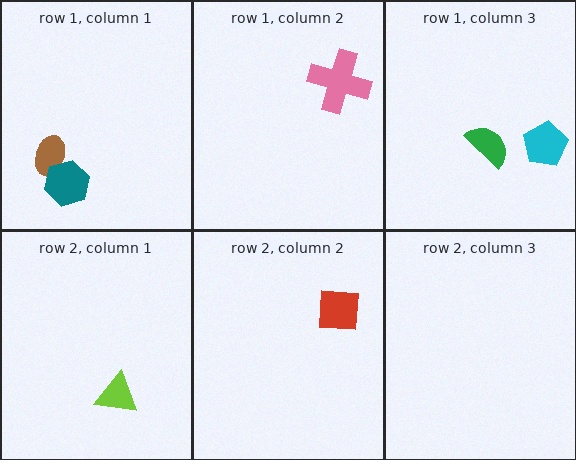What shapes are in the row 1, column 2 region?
The pink cross.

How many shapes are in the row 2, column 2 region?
1.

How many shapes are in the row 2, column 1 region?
1.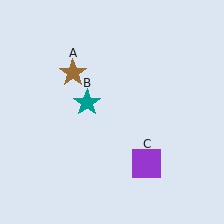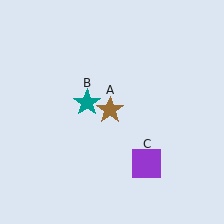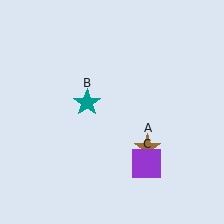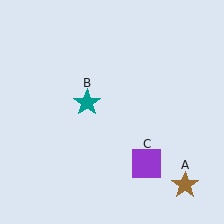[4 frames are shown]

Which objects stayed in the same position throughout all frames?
Teal star (object B) and purple square (object C) remained stationary.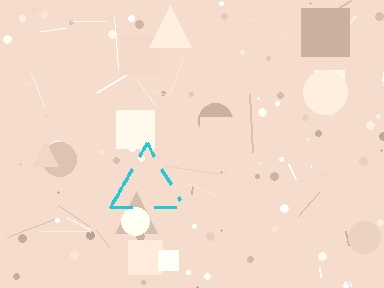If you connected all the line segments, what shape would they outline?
They would outline a triangle.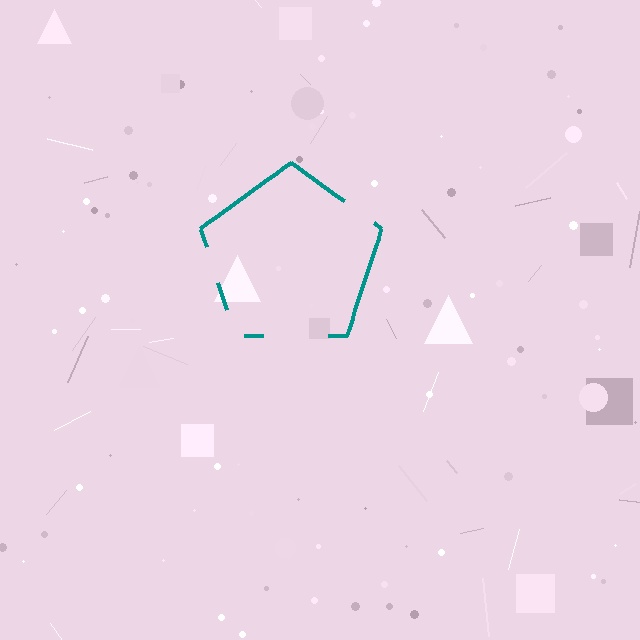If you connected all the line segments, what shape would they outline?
They would outline a pentagon.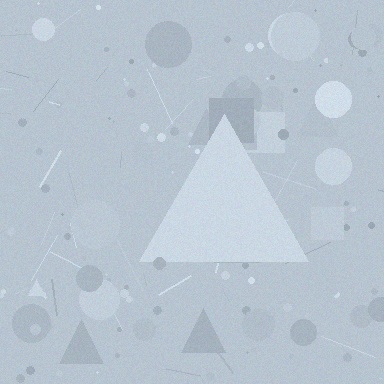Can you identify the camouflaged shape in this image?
The camouflaged shape is a triangle.